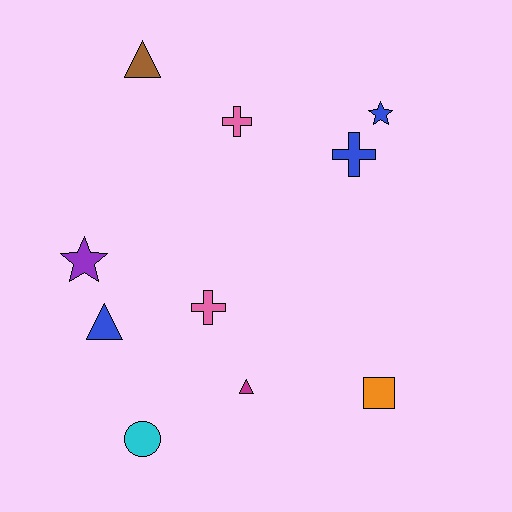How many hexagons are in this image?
There are no hexagons.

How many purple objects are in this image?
There is 1 purple object.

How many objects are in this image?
There are 10 objects.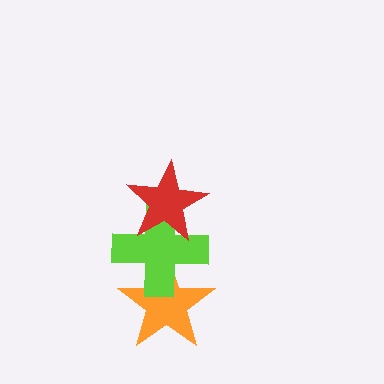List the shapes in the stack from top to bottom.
From top to bottom: the red star, the lime cross, the orange star.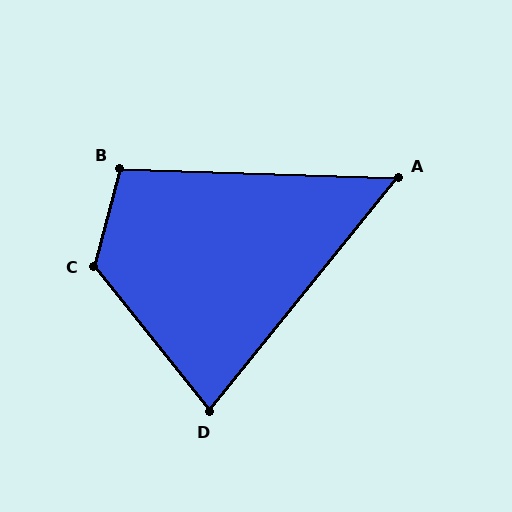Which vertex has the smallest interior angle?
A, at approximately 53 degrees.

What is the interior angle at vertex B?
Approximately 103 degrees (obtuse).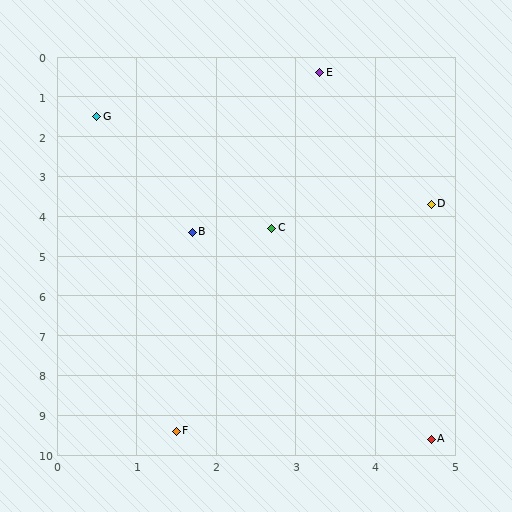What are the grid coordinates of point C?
Point C is at approximately (2.7, 4.3).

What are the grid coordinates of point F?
Point F is at approximately (1.5, 9.4).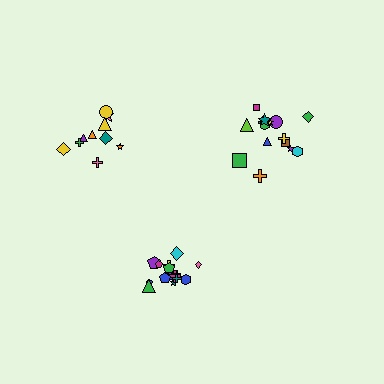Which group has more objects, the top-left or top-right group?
The top-right group.